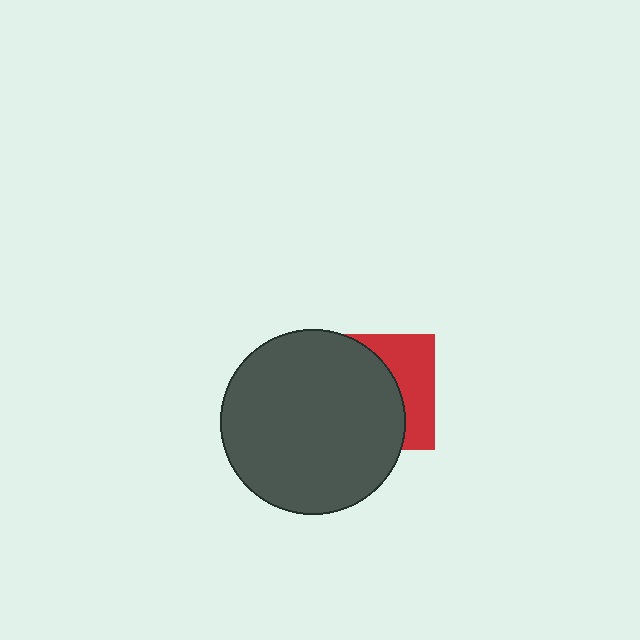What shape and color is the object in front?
The object in front is a dark gray circle.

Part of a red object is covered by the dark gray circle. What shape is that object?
It is a square.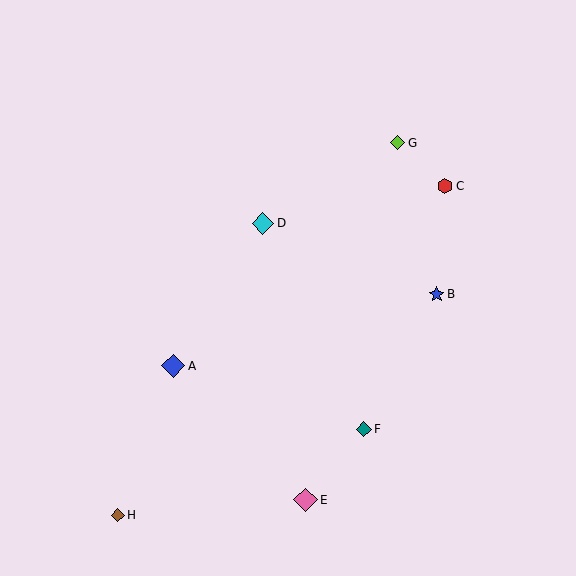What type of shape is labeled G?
Shape G is a lime diamond.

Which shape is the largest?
The pink diamond (labeled E) is the largest.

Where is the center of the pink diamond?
The center of the pink diamond is at (305, 500).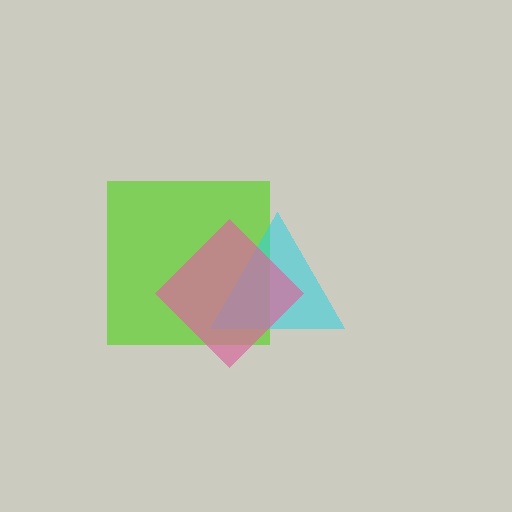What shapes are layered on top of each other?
The layered shapes are: a lime square, a cyan triangle, a pink diamond.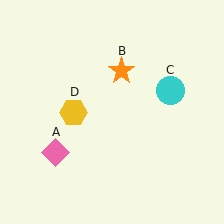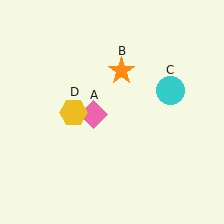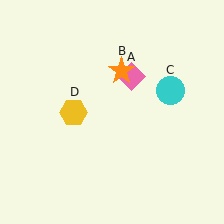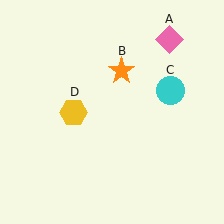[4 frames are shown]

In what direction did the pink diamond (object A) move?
The pink diamond (object A) moved up and to the right.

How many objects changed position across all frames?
1 object changed position: pink diamond (object A).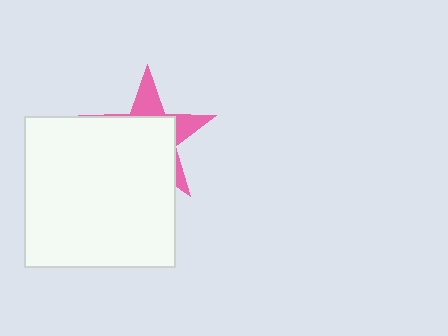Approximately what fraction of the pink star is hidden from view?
Roughly 68% of the pink star is hidden behind the white square.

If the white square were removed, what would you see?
You would see the complete pink star.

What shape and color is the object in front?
The object in front is a white square.